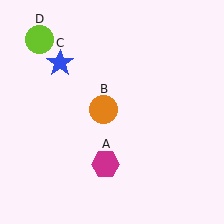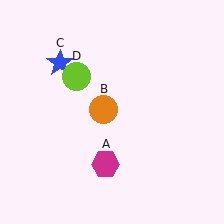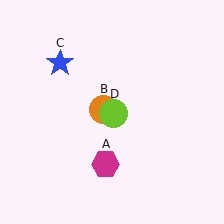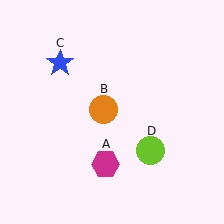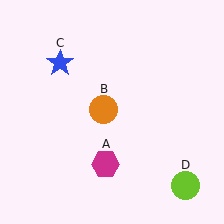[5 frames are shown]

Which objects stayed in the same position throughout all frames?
Magenta hexagon (object A) and orange circle (object B) and blue star (object C) remained stationary.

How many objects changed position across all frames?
1 object changed position: lime circle (object D).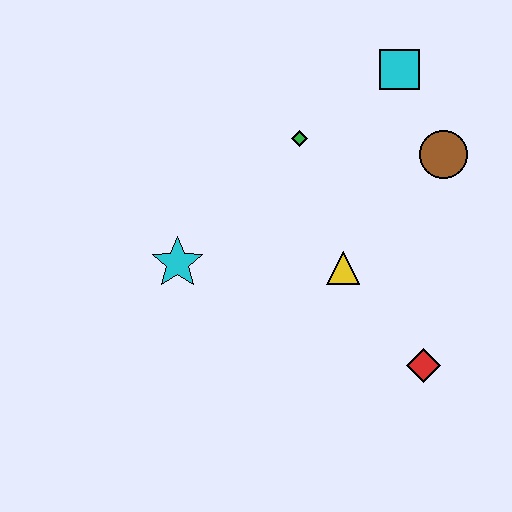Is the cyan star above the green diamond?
No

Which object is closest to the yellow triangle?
The red diamond is closest to the yellow triangle.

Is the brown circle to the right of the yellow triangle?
Yes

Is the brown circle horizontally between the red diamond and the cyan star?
No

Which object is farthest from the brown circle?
The cyan star is farthest from the brown circle.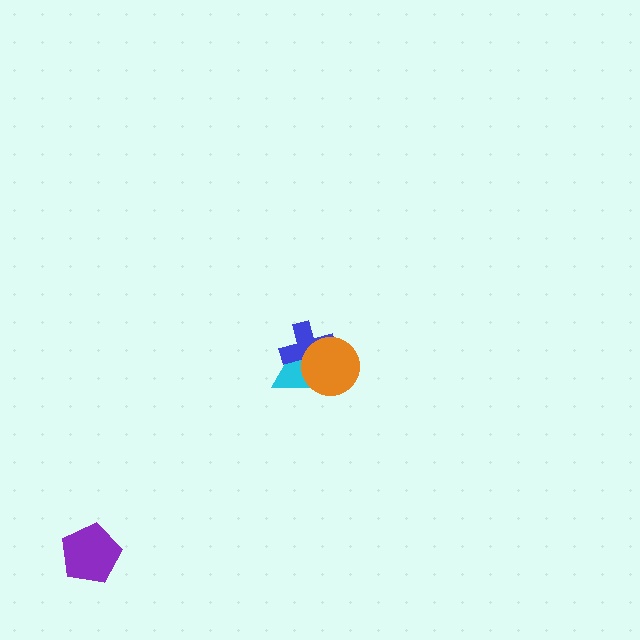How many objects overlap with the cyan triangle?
2 objects overlap with the cyan triangle.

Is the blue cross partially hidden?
Yes, it is partially covered by another shape.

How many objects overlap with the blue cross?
2 objects overlap with the blue cross.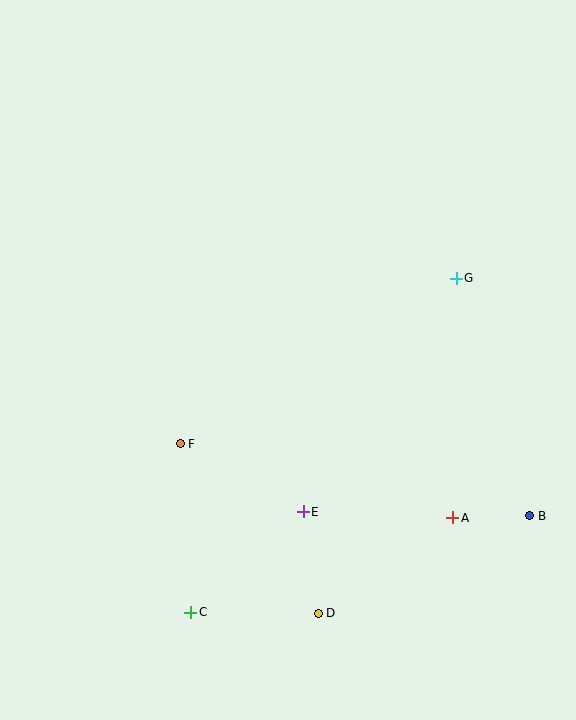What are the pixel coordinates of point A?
Point A is at (453, 518).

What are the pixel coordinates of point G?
Point G is at (456, 278).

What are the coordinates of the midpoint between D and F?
The midpoint between D and F is at (249, 528).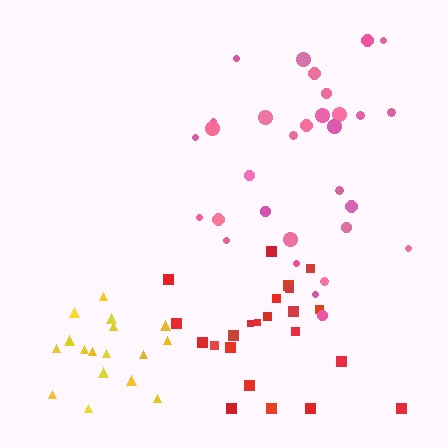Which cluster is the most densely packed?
Yellow.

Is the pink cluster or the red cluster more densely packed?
Pink.